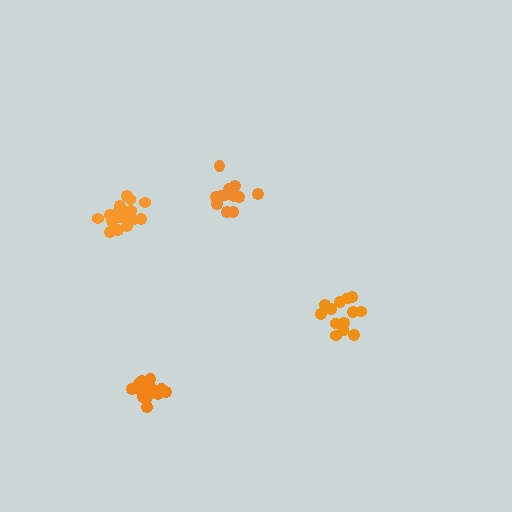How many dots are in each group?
Group 1: 15 dots, Group 2: 14 dots, Group 3: 14 dots, Group 4: 18 dots (61 total).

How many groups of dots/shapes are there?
There are 4 groups.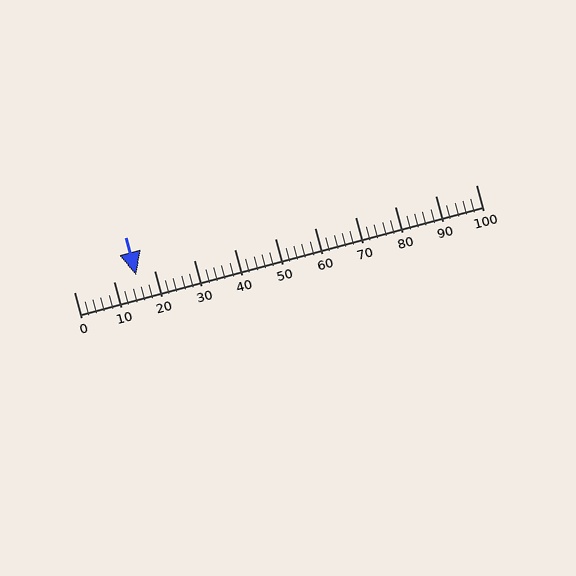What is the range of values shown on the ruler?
The ruler shows values from 0 to 100.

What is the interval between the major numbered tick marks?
The major tick marks are spaced 10 units apart.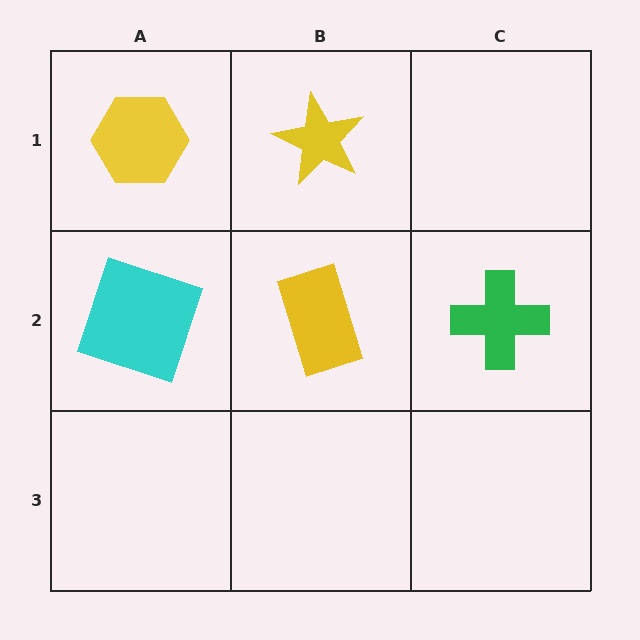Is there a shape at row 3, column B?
No, that cell is empty.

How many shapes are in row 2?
3 shapes.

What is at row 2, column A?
A cyan square.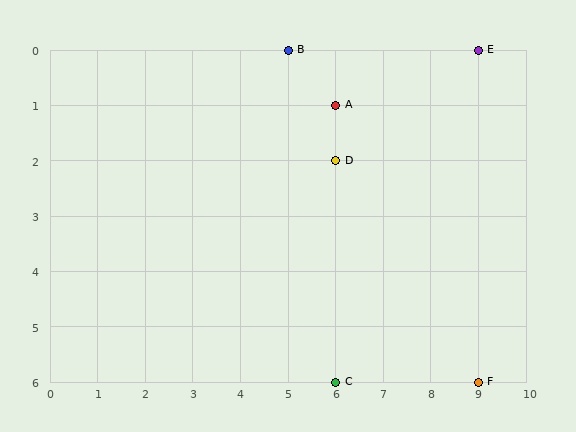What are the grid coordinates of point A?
Point A is at grid coordinates (6, 1).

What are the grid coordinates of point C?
Point C is at grid coordinates (6, 6).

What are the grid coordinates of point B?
Point B is at grid coordinates (5, 0).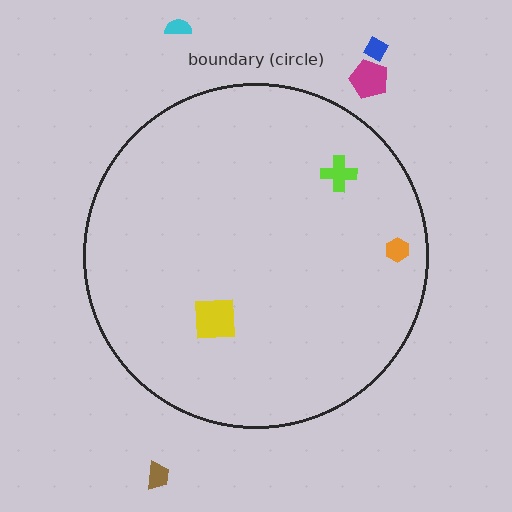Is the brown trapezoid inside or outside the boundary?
Outside.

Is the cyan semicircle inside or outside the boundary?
Outside.